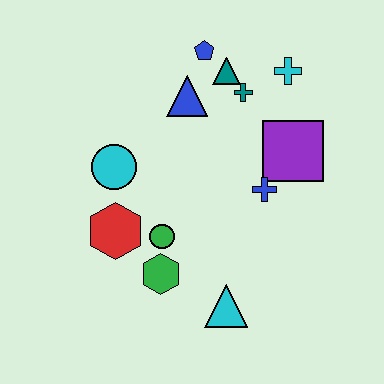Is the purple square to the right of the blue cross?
Yes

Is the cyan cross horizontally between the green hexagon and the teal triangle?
No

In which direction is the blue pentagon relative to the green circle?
The blue pentagon is above the green circle.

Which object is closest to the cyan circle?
The red hexagon is closest to the cyan circle.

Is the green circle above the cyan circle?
No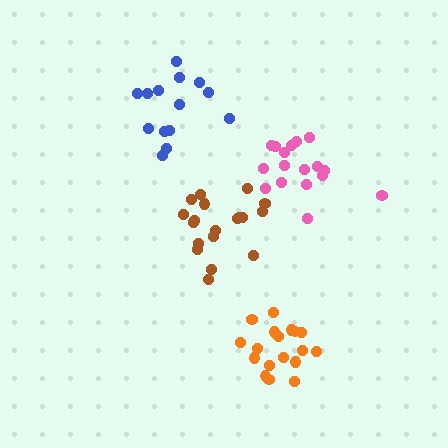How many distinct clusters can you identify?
There are 4 distinct clusters.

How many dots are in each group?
Group 1: 17 dots, Group 2: 14 dots, Group 3: 18 dots, Group 4: 19 dots (68 total).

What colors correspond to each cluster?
The clusters are colored: pink, blue, orange, brown.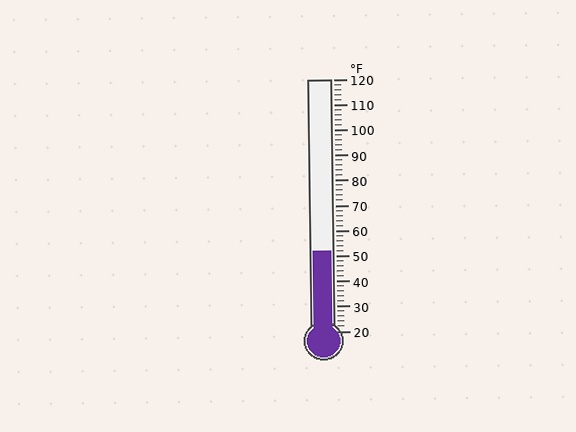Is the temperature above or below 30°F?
The temperature is above 30°F.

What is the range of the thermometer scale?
The thermometer scale ranges from 20°F to 120°F.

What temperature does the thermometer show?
The thermometer shows approximately 52°F.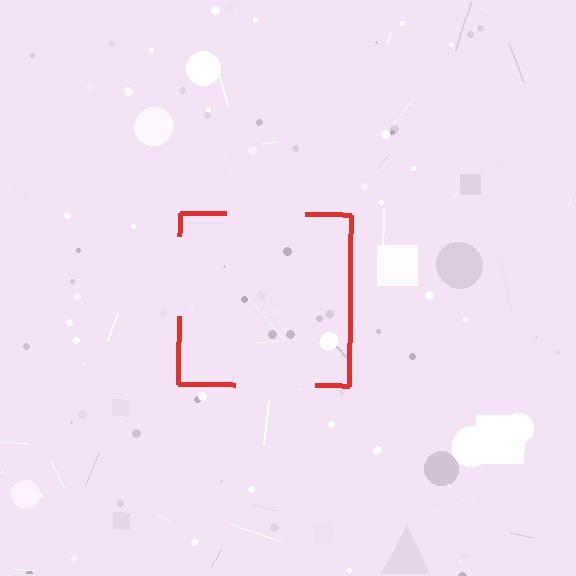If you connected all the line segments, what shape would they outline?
They would outline a square.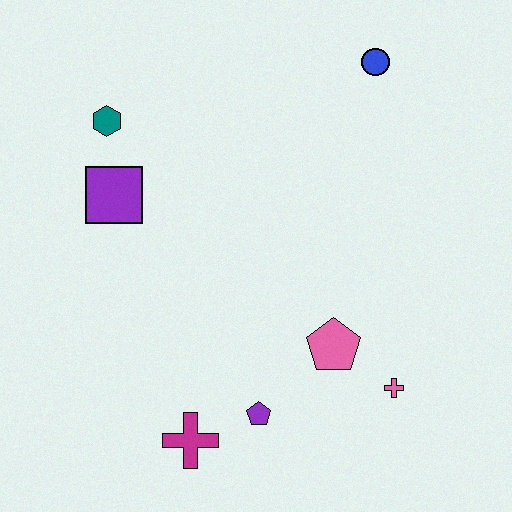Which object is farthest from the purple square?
The pink cross is farthest from the purple square.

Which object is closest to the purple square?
The teal hexagon is closest to the purple square.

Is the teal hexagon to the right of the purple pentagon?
No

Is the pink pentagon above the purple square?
No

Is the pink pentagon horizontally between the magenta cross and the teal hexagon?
No